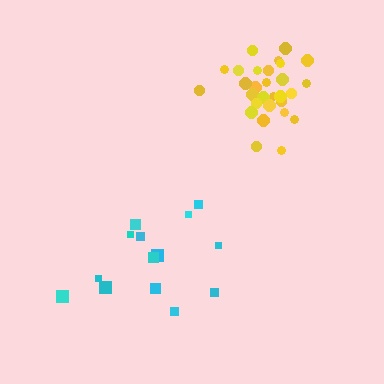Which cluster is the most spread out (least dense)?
Cyan.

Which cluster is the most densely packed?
Yellow.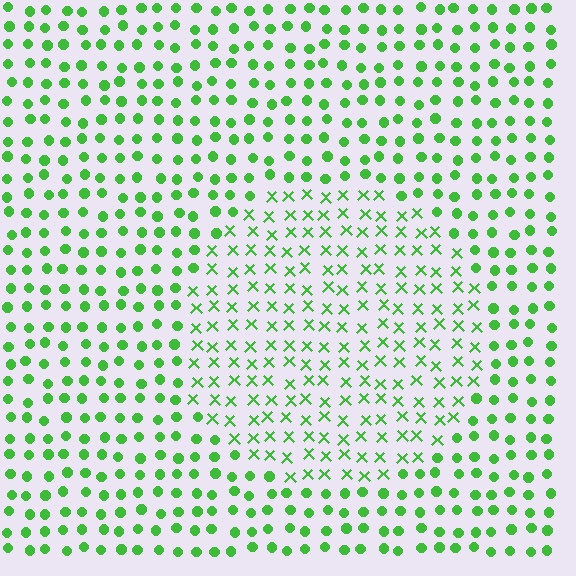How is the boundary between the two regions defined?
The boundary is defined by a change in element shape: X marks inside vs. circles outside. All elements share the same color and spacing.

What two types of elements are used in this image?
The image uses X marks inside the circle region and circles outside it.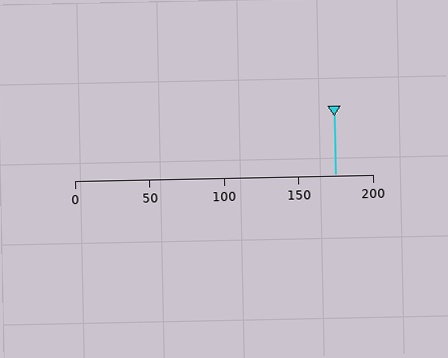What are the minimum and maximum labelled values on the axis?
The axis runs from 0 to 200.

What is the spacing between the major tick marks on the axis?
The major ticks are spaced 50 apart.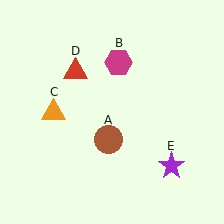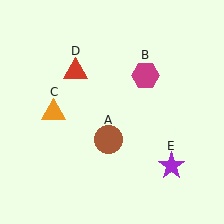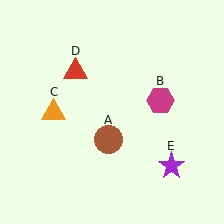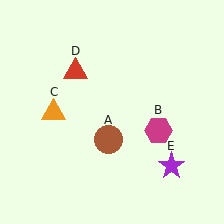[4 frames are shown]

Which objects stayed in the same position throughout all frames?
Brown circle (object A) and orange triangle (object C) and red triangle (object D) and purple star (object E) remained stationary.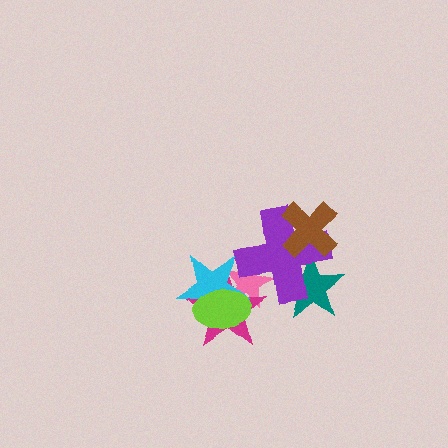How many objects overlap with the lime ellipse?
3 objects overlap with the lime ellipse.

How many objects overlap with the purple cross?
4 objects overlap with the purple cross.